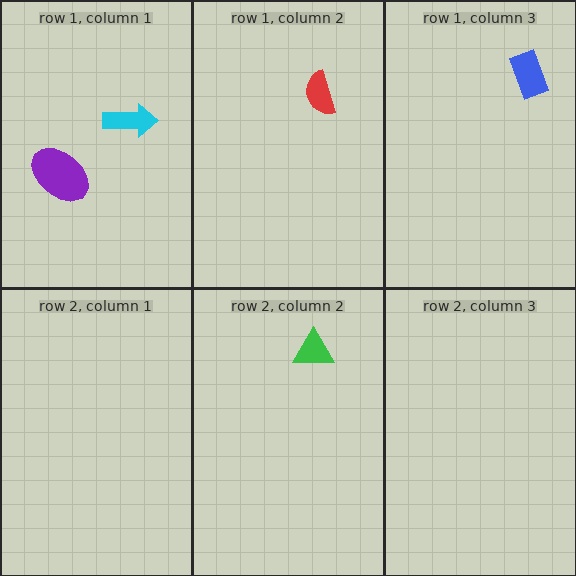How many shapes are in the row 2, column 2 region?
1.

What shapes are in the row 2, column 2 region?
The green triangle.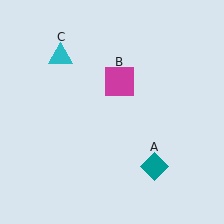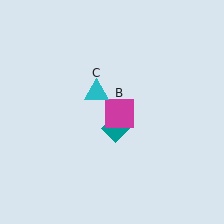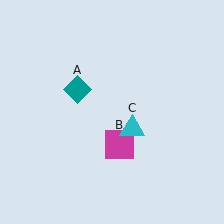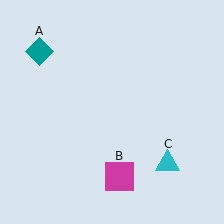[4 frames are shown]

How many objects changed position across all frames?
3 objects changed position: teal diamond (object A), magenta square (object B), cyan triangle (object C).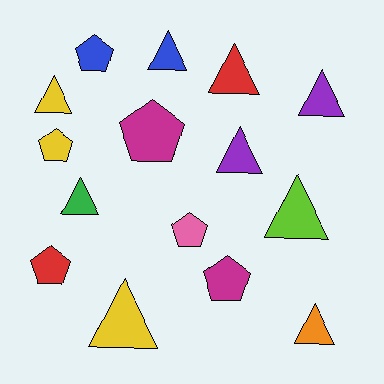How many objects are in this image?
There are 15 objects.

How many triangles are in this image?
There are 9 triangles.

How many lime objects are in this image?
There is 1 lime object.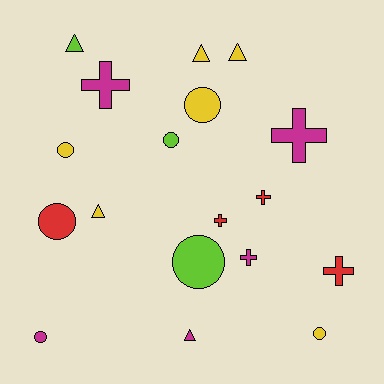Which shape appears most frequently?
Circle, with 7 objects.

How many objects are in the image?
There are 18 objects.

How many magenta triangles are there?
There is 1 magenta triangle.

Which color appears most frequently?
Yellow, with 6 objects.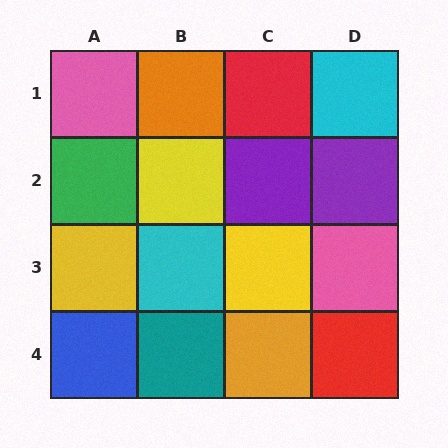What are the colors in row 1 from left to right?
Pink, orange, red, cyan.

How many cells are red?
2 cells are red.